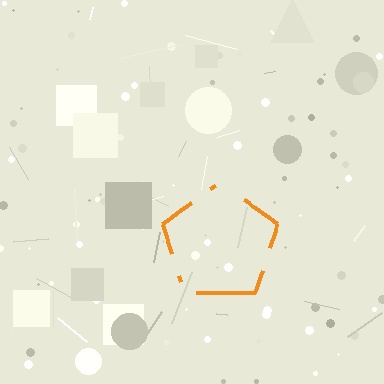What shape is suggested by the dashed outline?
The dashed outline suggests a pentagon.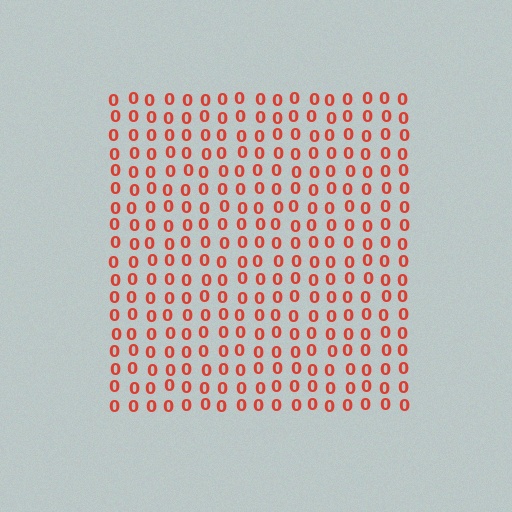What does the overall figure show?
The overall figure shows a square.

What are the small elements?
The small elements are digit 0's.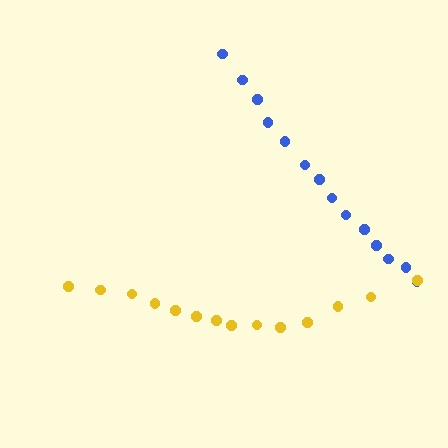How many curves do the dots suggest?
There are 2 distinct paths.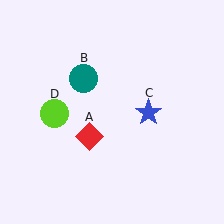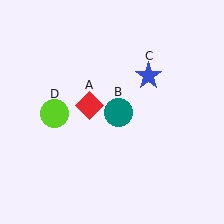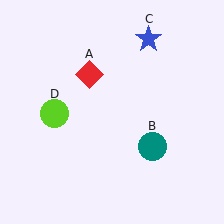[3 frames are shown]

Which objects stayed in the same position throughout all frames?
Lime circle (object D) remained stationary.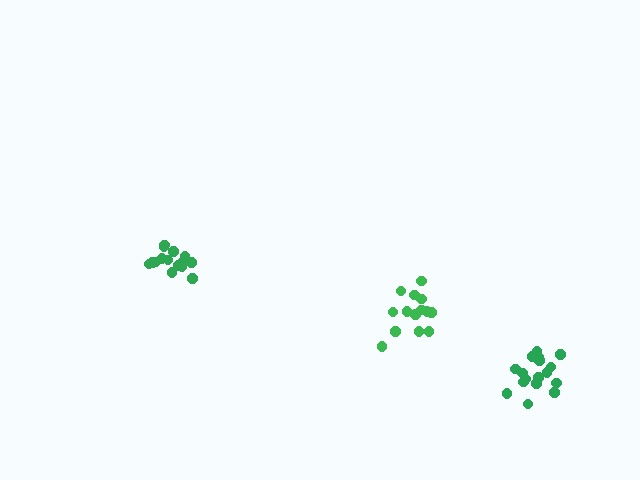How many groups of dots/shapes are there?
There are 3 groups.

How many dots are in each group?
Group 1: 15 dots, Group 2: 18 dots, Group 3: 14 dots (47 total).